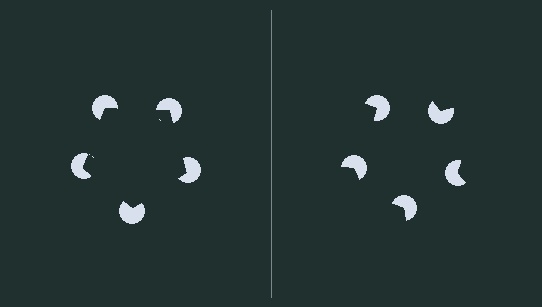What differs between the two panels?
The pac-man discs are positioned identically on both sides; only the wedge orientations differ. On the left they align to a pentagon; on the right they are misaligned.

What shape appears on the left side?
An illusory pentagon.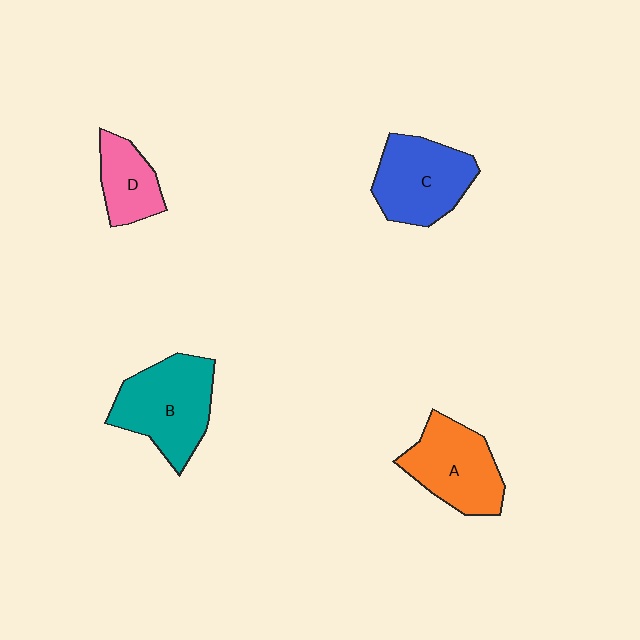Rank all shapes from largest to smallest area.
From largest to smallest: B (teal), C (blue), A (orange), D (pink).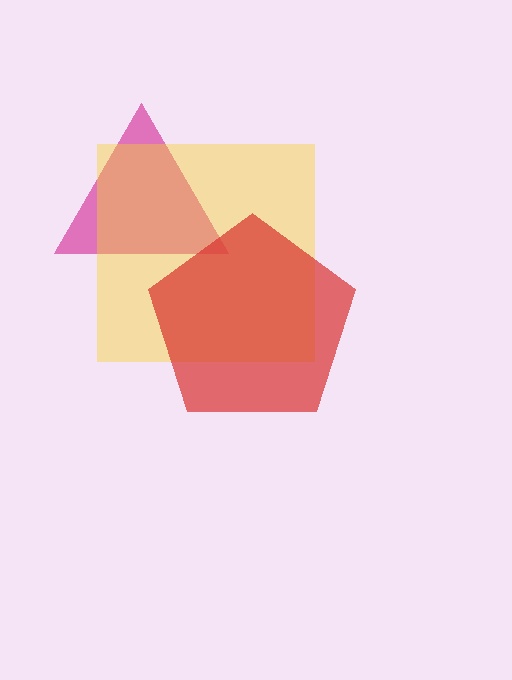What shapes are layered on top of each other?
The layered shapes are: a magenta triangle, a yellow square, a red pentagon.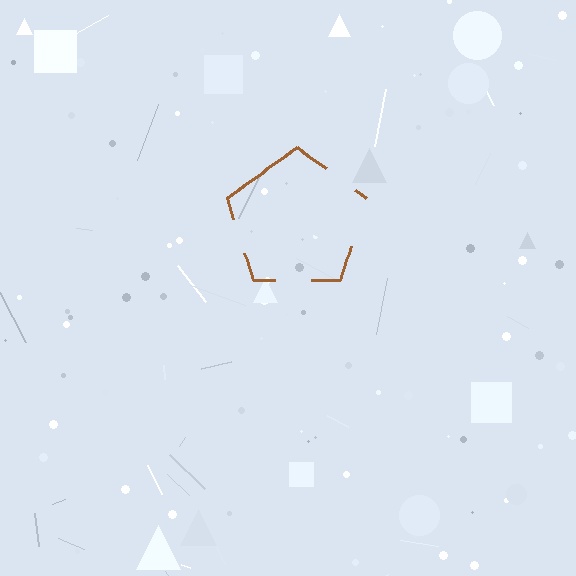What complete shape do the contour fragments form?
The contour fragments form a pentagon.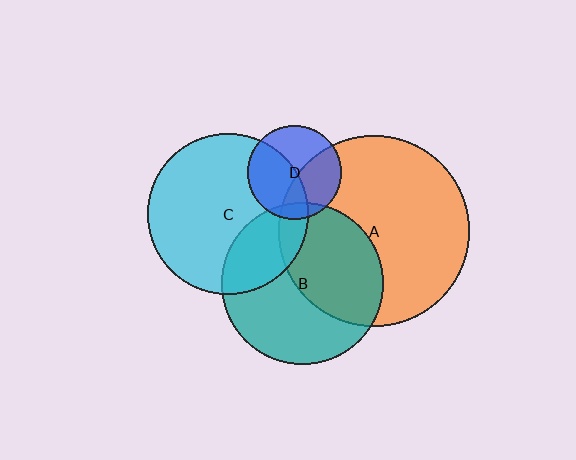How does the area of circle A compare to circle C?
Approximately 1.4 times.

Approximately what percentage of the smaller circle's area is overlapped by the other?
Approximately 10%.